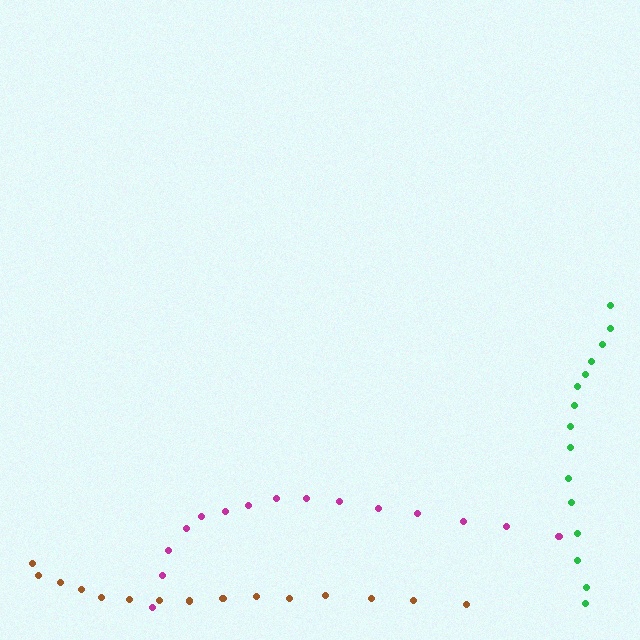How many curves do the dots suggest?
There are 3 distinct paths.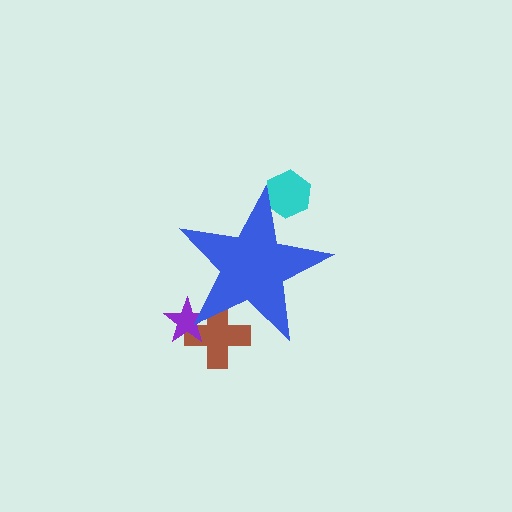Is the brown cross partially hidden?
Yes, the brown cross is partially hidden behind the blue star.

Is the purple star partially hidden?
Yes, the purple star is partially hidden behind the blue star.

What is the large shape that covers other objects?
A blue star.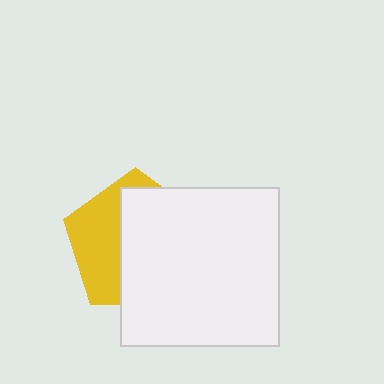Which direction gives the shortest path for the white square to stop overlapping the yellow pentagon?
Moving right gives the shortest separation.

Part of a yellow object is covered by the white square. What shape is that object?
It is a pentagon.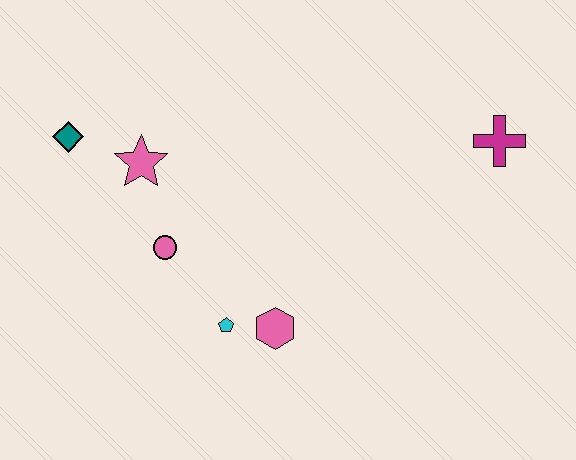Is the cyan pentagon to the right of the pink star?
Yes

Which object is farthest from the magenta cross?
The teal diamond is farthest from the magenta cross.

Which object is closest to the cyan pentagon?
The pink hexagon is closest to the cyan pentagon.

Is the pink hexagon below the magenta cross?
Yes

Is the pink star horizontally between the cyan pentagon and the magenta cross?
No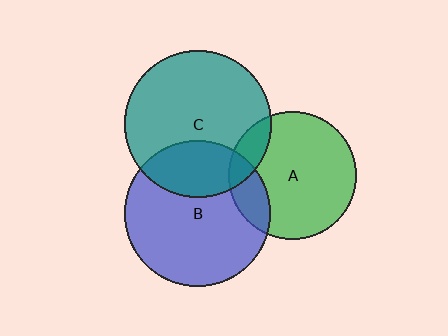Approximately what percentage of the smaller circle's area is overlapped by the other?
Approximately 25%.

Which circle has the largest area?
Circle C (teal).